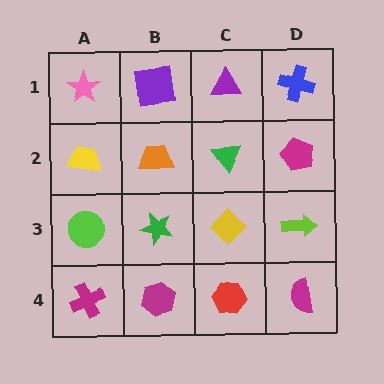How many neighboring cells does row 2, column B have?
4.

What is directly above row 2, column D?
A blue cross.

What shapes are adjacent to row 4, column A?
A lime circle (row 3, column A), a magenta hexagon (row 4, column B).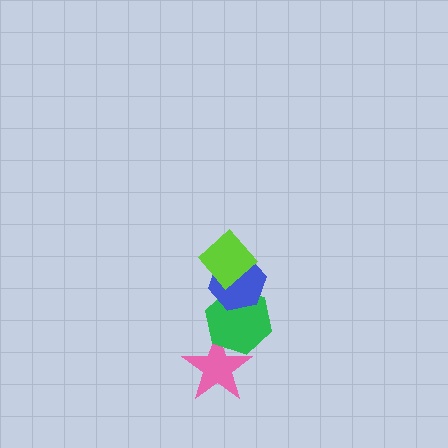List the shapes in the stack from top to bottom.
From top to bottom: the lime diamond, the blue hexagon, the green hexagon, the pink star.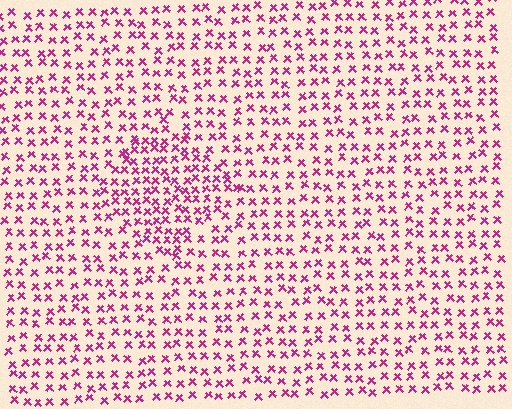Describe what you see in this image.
The image contains small magenta elements arranged at two different densities. A diamond-shaped region is visible where the elements are more densely packed than the surrounding area.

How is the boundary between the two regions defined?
The boundary is defined by a change in element density (approximately 1.6x ratio). All elements are the same color, size, and shape.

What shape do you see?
I see a diamond.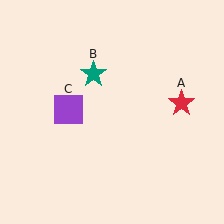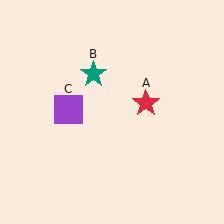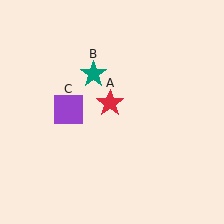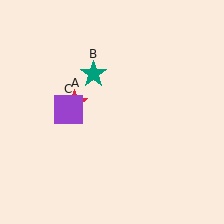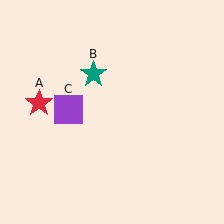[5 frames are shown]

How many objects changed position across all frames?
1 object changed position: red star (object A).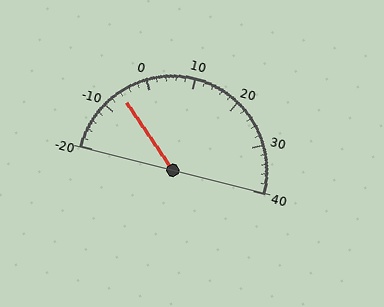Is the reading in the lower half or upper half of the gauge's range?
The reading is in the lower half of the range (-20 to 40).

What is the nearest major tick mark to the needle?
The nearest major tick mark is -10.